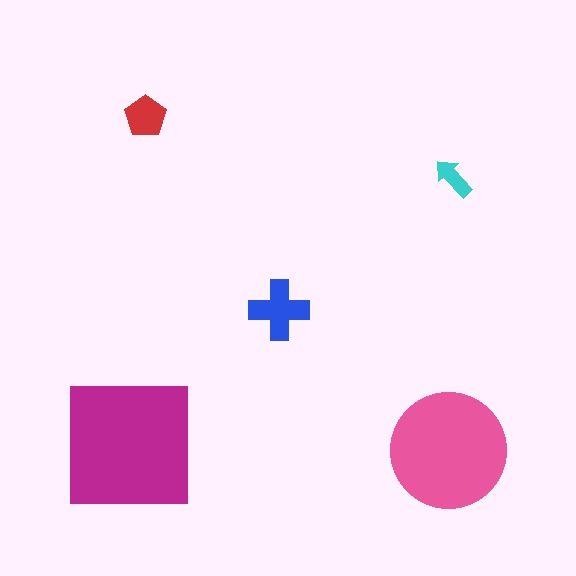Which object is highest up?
The red pentagon is topmost.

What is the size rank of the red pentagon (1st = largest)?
4th.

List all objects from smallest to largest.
The cyan arrow, the red pentagon, the blue cross, the pink circle, the magenta square.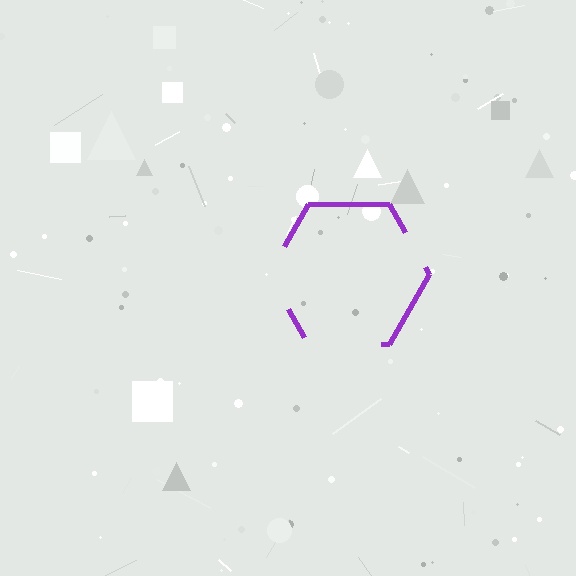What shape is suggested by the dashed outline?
The dashed outline suggests a hexagon.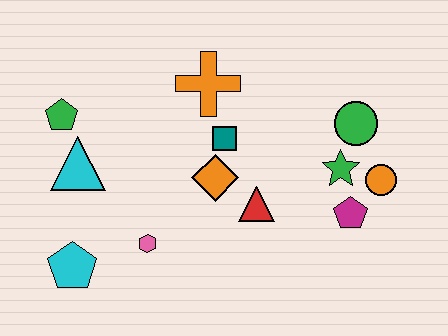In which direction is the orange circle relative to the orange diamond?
The orange circle is to the right of the orange diamond.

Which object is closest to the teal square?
The orange diamond is closest to the teal square.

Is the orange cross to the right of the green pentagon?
Yes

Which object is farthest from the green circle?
The cyan pentagon is farthest from the green circle.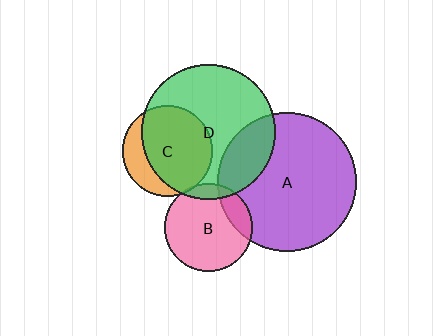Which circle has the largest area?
Circle A (purple).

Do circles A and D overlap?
Yes.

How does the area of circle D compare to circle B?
Approximately 2.3 times.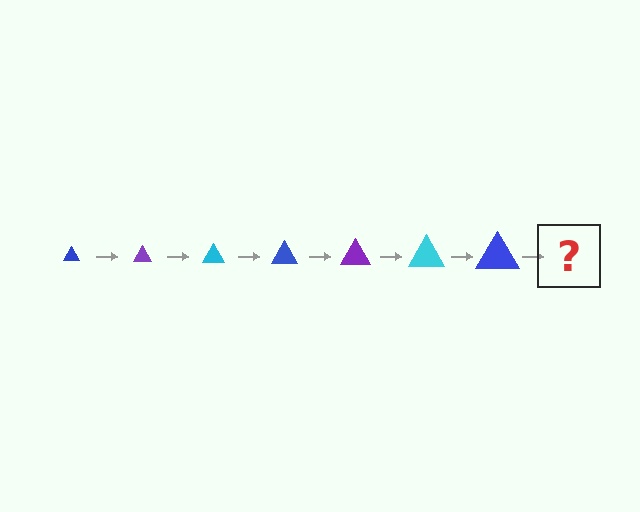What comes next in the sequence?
The next element should be a purple triangle, larger than the previous one.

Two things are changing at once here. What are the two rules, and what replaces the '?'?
The two rules are that the triangle grows larger each step and the color cycles through blue, purple, and cyan. The '?' should be a purple triangle, larger than the previous one.